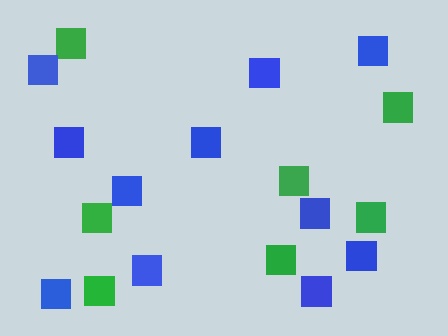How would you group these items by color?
There are 2 groups: one group of green squares (7) and one group of blue squares (11).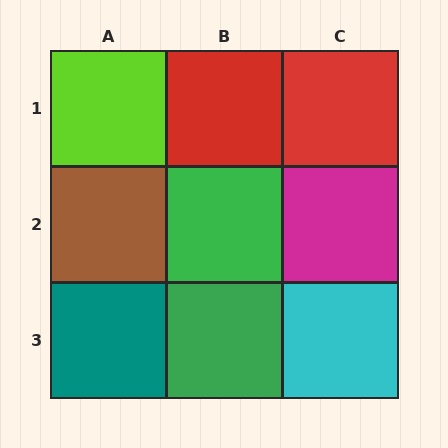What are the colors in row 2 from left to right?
Brown, green, magenta.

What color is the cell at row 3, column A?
Teal.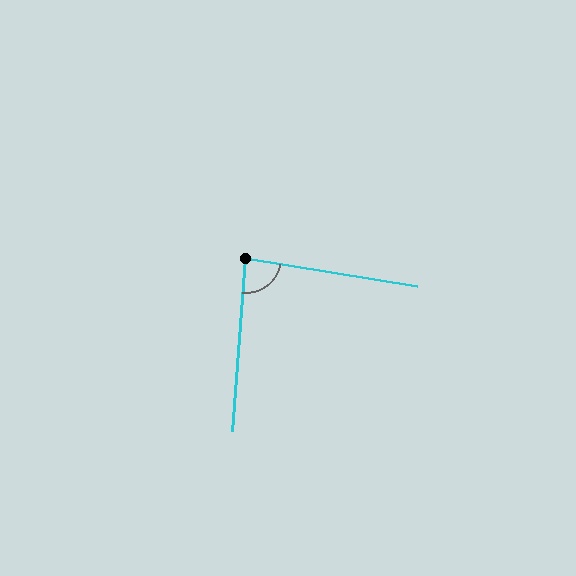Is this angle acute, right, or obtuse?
It is acute.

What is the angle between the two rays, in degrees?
Approximately 85 degrees.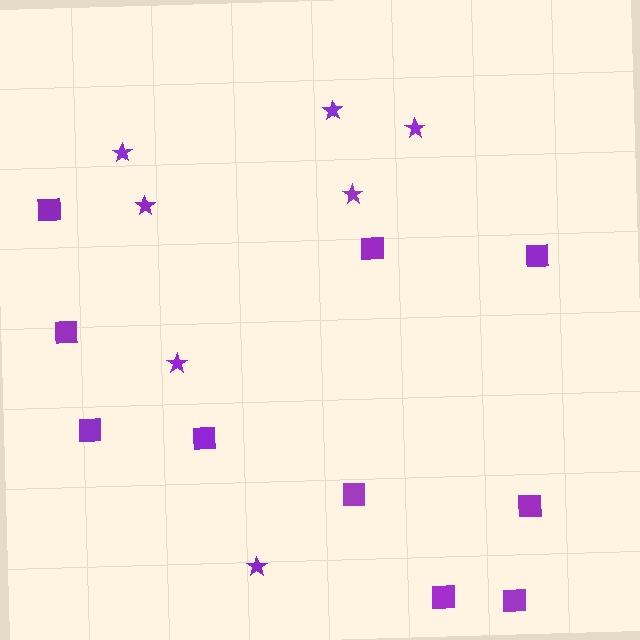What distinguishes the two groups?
There are 2 groups: one group of stars (7) and one group of squares (10).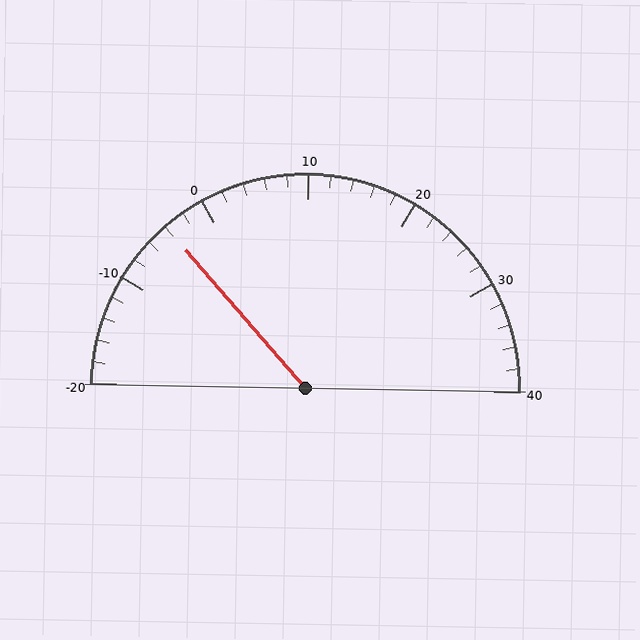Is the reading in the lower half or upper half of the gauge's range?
The reading is in the lower half of the range (-20 to 40).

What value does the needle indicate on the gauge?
The needle indicates approximately -4.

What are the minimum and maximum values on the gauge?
The gauge ranges from -20 to 40.